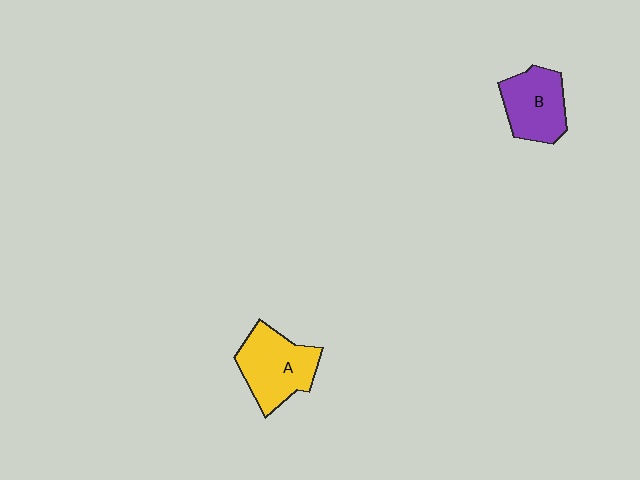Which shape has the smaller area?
Shape B (purple).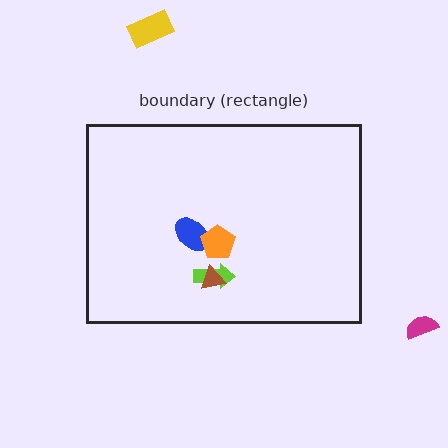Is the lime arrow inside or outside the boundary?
Inside.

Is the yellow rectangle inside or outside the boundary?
Outside.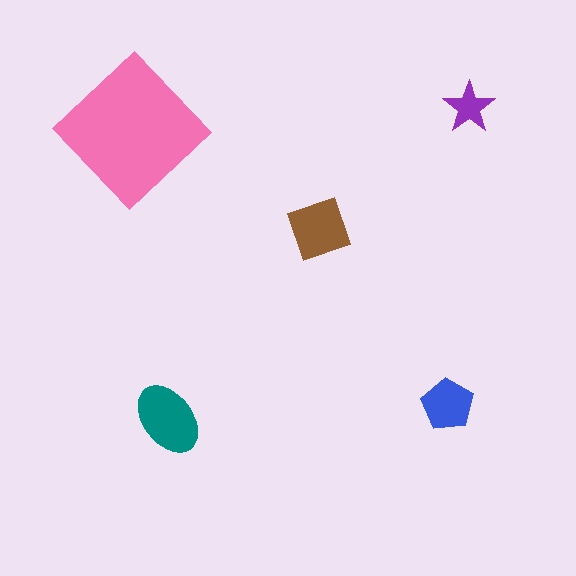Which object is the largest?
The pink diamond.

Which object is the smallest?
The purple star.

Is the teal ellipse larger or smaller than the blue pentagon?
Larger.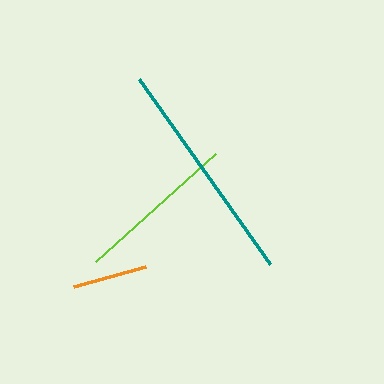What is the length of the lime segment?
The lime segment is approximately 162 pixels long.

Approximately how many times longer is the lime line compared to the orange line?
The lime line is approximately 2.2 times the length of the orange line.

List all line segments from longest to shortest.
From longest to shortest: teal, lime, orange.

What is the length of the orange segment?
The orange segment is approximately 74 pixels long.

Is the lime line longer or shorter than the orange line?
The lime line is longer than the orange line.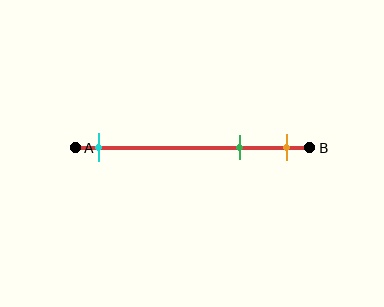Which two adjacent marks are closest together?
The green and orange marks are the closest adjacent pair.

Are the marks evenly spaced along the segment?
No, the marks are not evenly spaced.